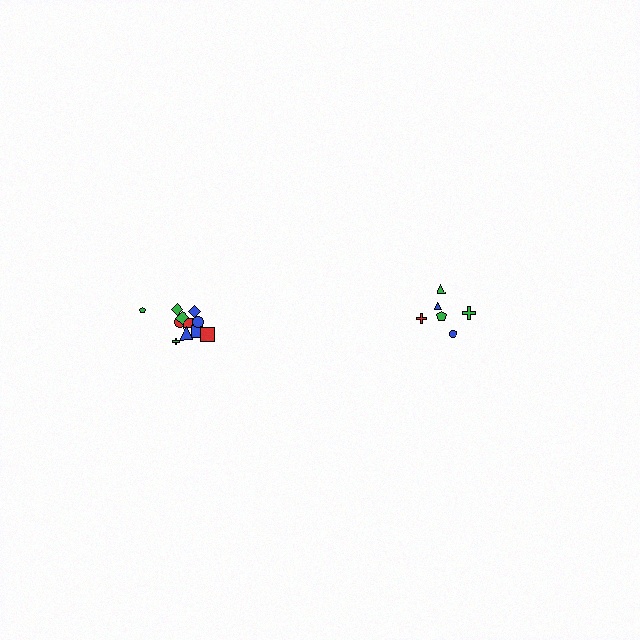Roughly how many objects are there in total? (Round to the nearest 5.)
Roughly 20 objects in total.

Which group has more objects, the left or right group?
The left group.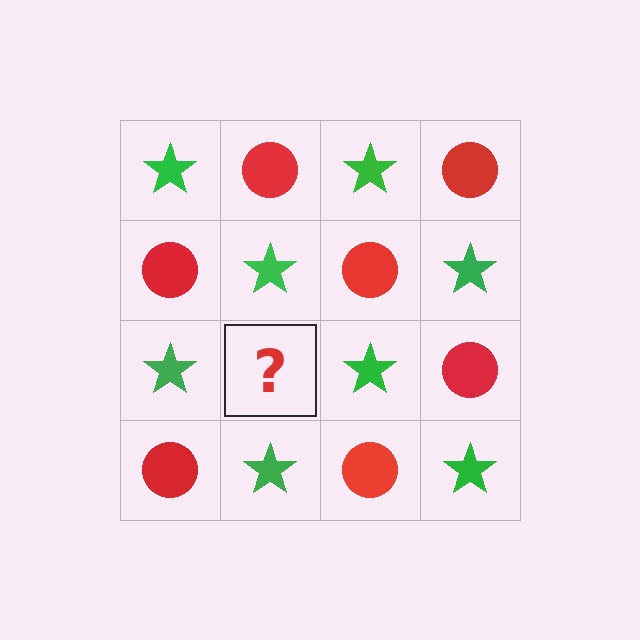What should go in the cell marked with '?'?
The missing cell should contain a red circle.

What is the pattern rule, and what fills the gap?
The rule is that it alternates green star and red circle in a checkerboard pattern. The gap should be filled with a red circle.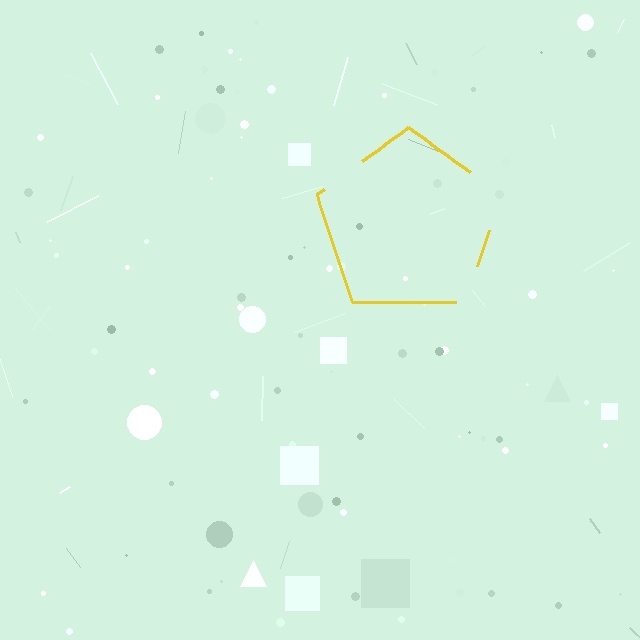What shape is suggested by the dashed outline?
The dashed outline suggests a pentagon.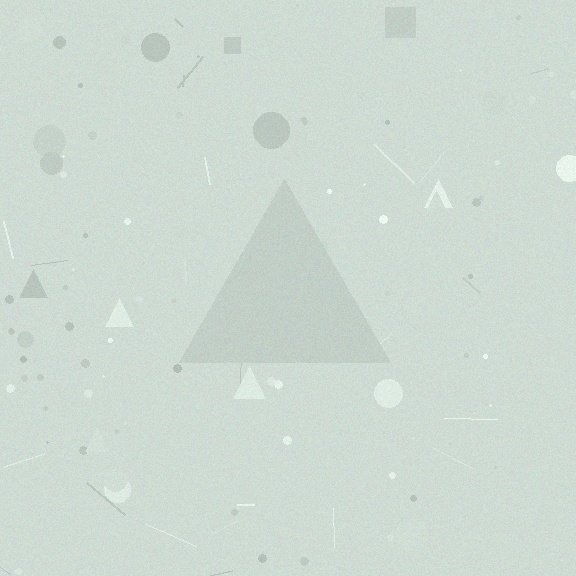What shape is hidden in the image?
A triangle is hidden in the image.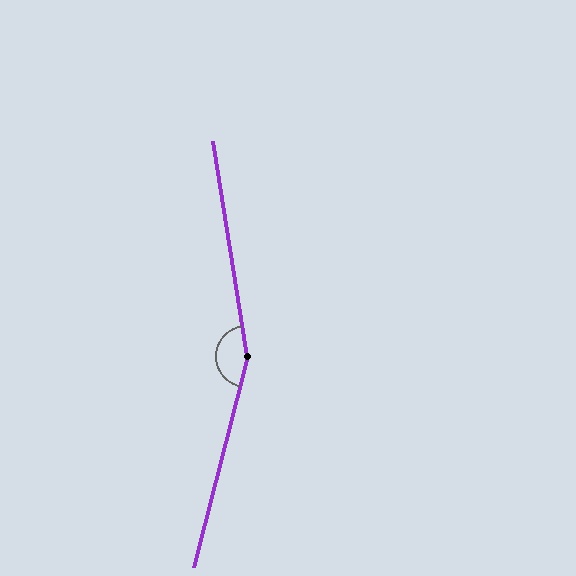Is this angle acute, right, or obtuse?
It is obtuse.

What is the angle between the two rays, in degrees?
Approximately 157 degrees.